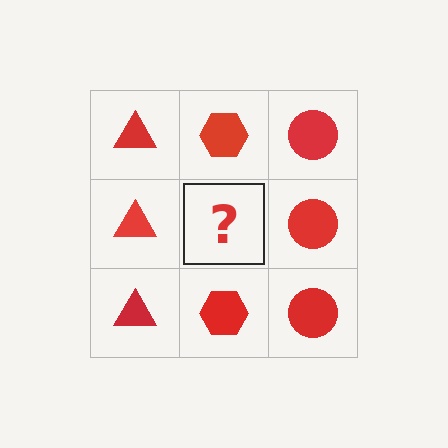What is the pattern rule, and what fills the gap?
The rule is that each column has a consistent shape. The gap should be filled with a red hexagon.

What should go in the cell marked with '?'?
The missing cell should contain a red hexagon.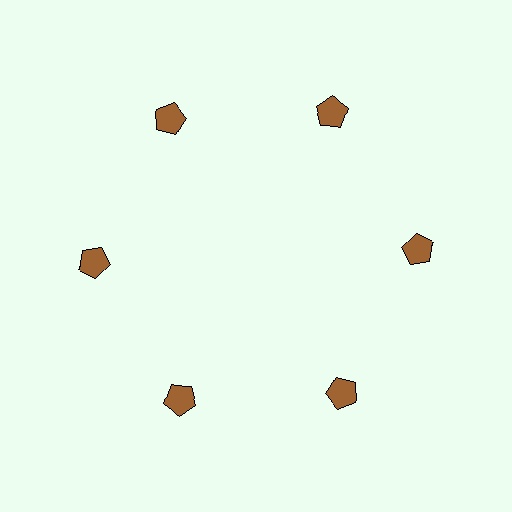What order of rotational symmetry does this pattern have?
This pattern has 6-fold rotational symmetry.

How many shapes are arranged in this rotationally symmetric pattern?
There are 6 shapes, arranged in 6 groups of 1.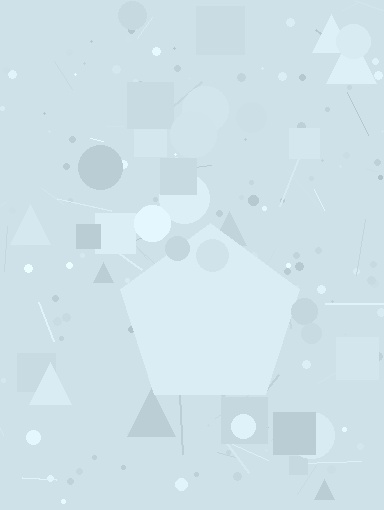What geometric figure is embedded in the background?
A pentagon is embedded in the background.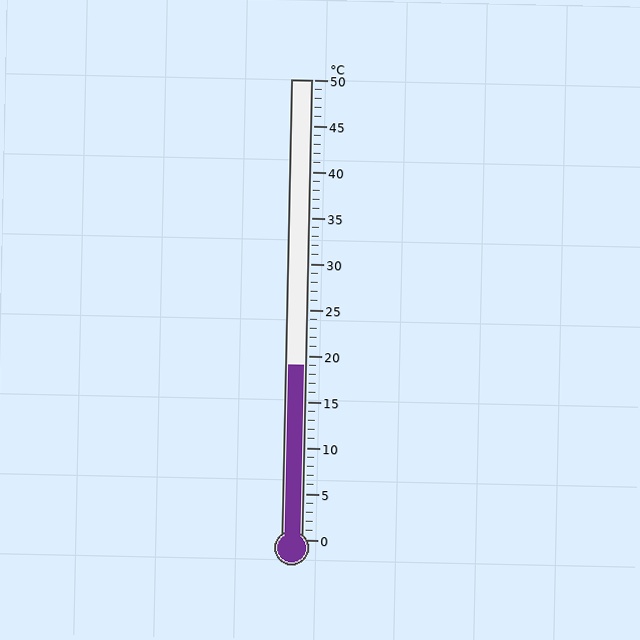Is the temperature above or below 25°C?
The temperature is below 25°C.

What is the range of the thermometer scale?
The thermometer scale ranges from 0°C to 50°C.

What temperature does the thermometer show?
The thermometer shows approximately 19°C.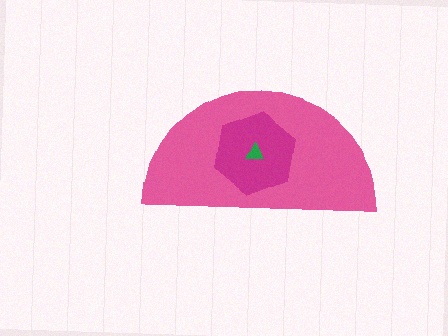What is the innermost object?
The green triangle.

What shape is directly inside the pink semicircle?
The magenta hexagon.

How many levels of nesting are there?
3.